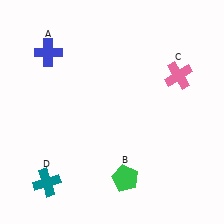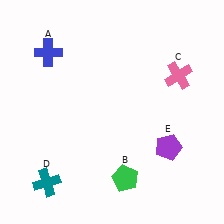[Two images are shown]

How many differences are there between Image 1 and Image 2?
There is 1 difference between the two images.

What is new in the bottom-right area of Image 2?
A purple pentagon (E) was added in the bottom-right area of Image 2.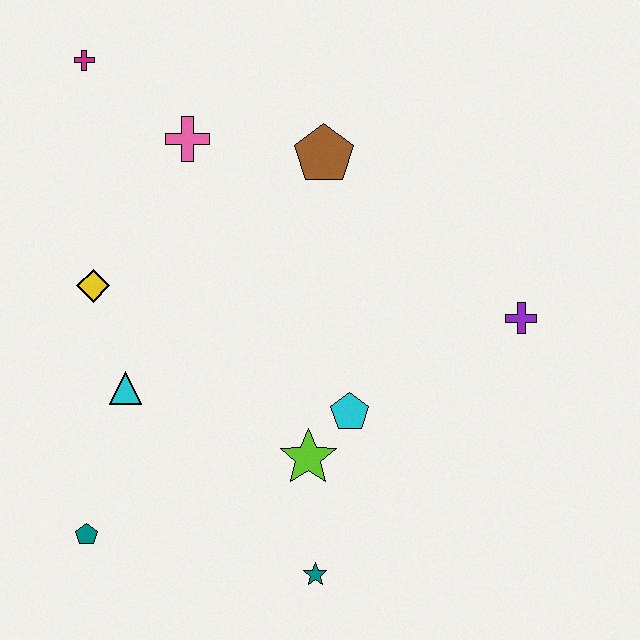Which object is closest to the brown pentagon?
The pink cross is closest to the brown pentagon.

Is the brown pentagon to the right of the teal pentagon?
Yes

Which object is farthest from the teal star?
The magenta cross is farthest from the teal star.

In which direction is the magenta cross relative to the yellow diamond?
The magenta cross is above the yellow diamond.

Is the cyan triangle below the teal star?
No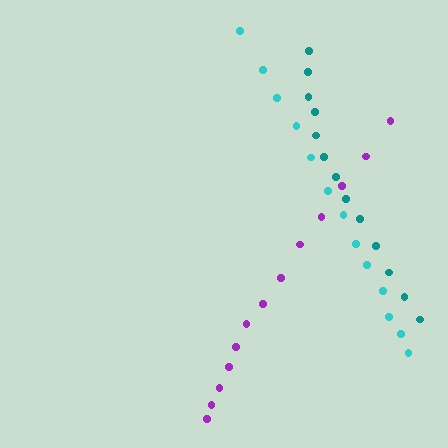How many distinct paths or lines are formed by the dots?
There are 3 distinct paths.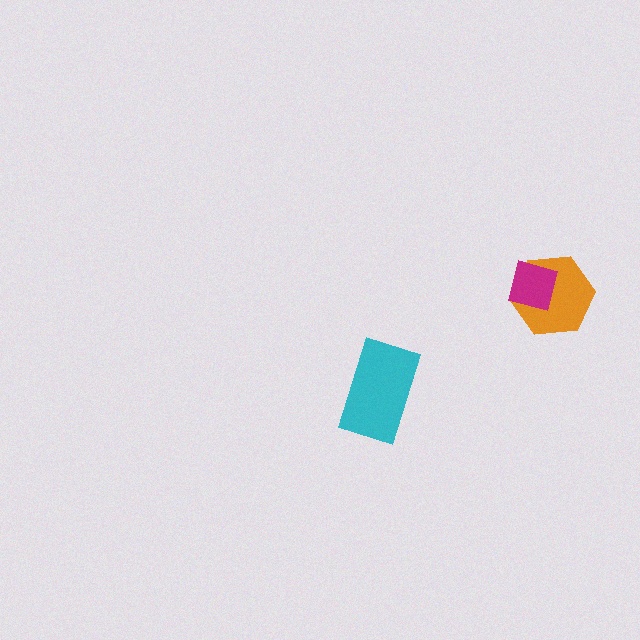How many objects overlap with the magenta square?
1 object overlaps with the magenta square.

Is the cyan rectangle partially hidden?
No, no other shape covers it.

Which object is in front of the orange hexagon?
The magenta square is in front of the orange hexagon.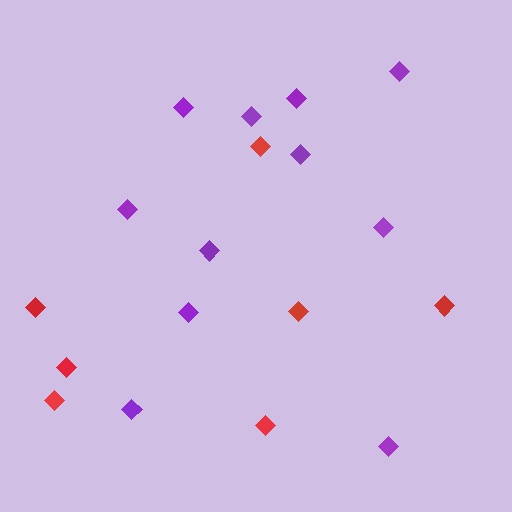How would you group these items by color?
There are 2 groups: one group of red diamonds (7) and one group of purple diamonds (11).